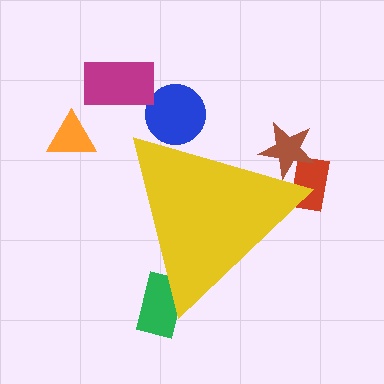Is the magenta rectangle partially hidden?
No, the magenta rectangle is fully visible.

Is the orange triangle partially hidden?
No, the orange triangle is fully visible.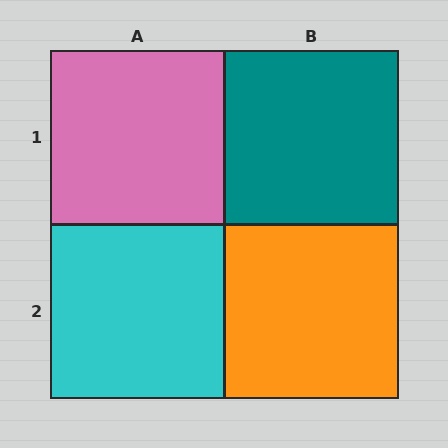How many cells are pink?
1 cell is pink.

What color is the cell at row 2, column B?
Orange.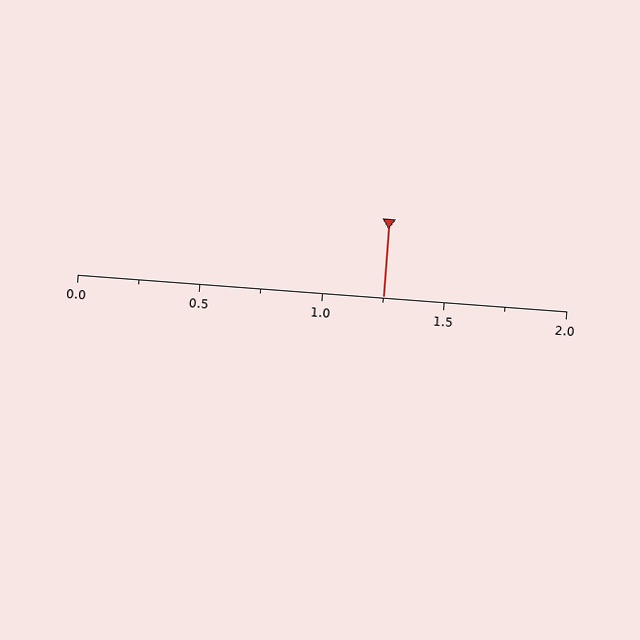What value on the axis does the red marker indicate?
The marker indicates approximately 1.25.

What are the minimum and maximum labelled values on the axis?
The axis runs from 0.0 to 2.0.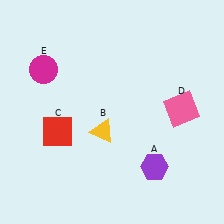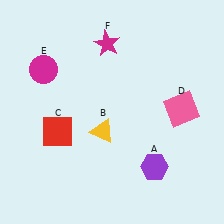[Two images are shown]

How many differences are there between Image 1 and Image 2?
There is 1 difference between the two images.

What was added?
A magenta star (F) was added in Image 2.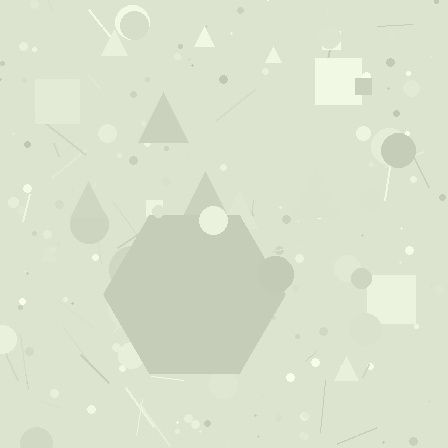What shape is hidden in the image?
A hexagon is hidden in the image.